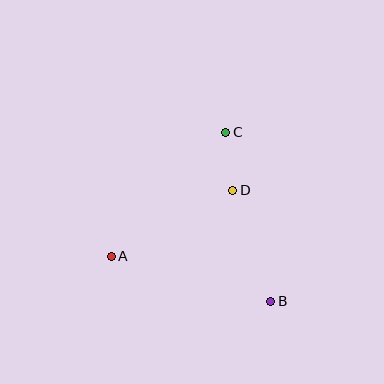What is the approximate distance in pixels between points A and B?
The distance between A and B is approximately 166 pixels.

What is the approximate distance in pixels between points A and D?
The distance between A and D is approximately 138 pixels.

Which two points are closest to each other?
Points C and D are closest to each other.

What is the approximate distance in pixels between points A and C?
The distance between A and C is approximately 169 pixels.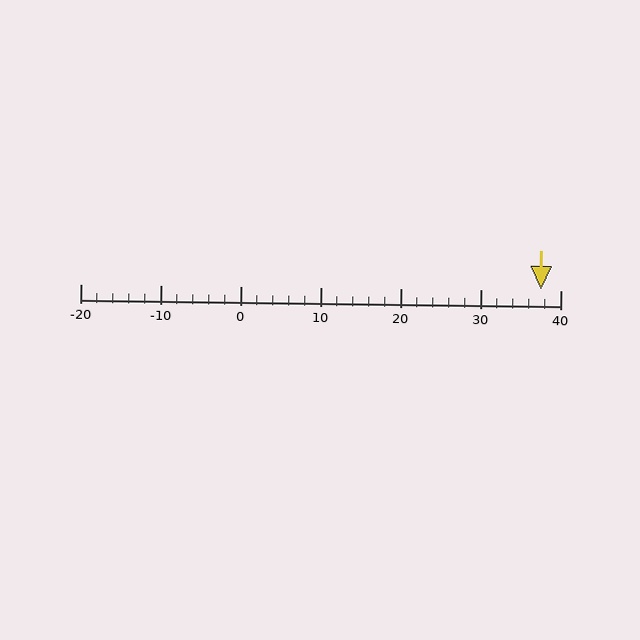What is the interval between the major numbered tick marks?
The major tick marks are spaced 10 units apart.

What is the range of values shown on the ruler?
The ruler shows values from -20 to 40.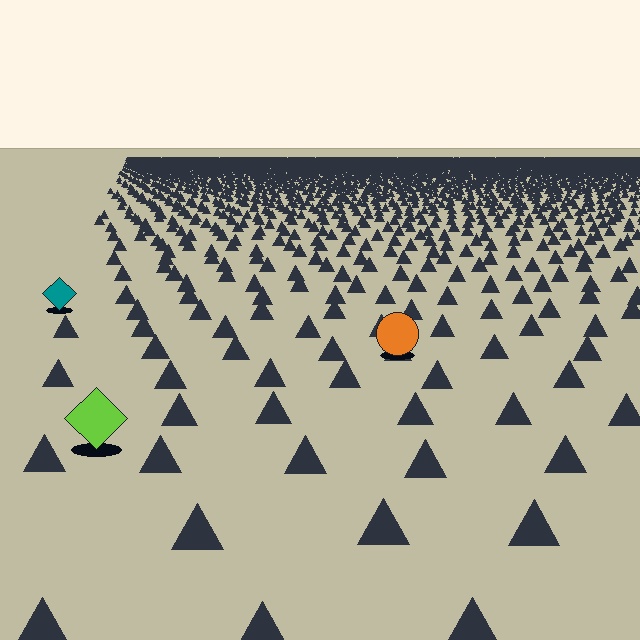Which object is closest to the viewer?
The lime diamond is closest. The texture marks near it are larger and more spread out.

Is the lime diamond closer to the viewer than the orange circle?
Yes. The lime diamond is closer — you can tell from the texture gradient: the ground texture is coarser near it.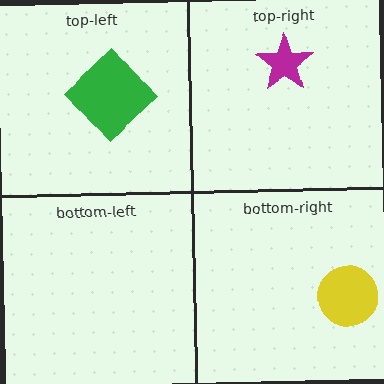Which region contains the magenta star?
The top-right region.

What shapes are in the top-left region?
The green diamond.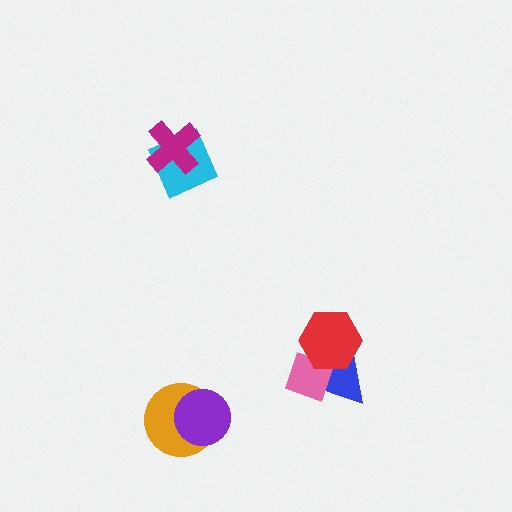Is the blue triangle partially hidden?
Yes, it is partially covered by another shape.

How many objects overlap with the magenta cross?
1 object overlaps with the magenta cross.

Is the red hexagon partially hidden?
No, no other shape covers it.